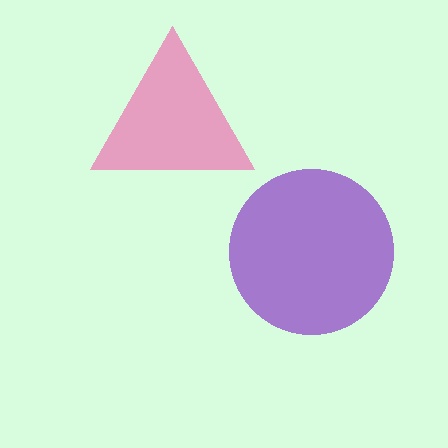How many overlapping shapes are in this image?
There are 2 overlapping shapes in the image.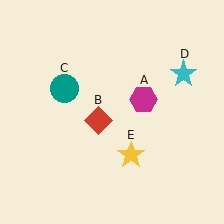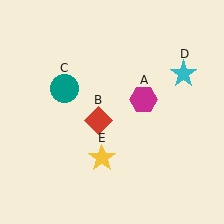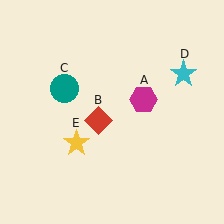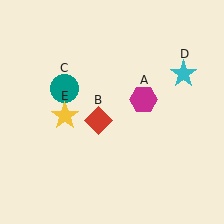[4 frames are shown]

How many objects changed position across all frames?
1 object changed position: yellow star (object E).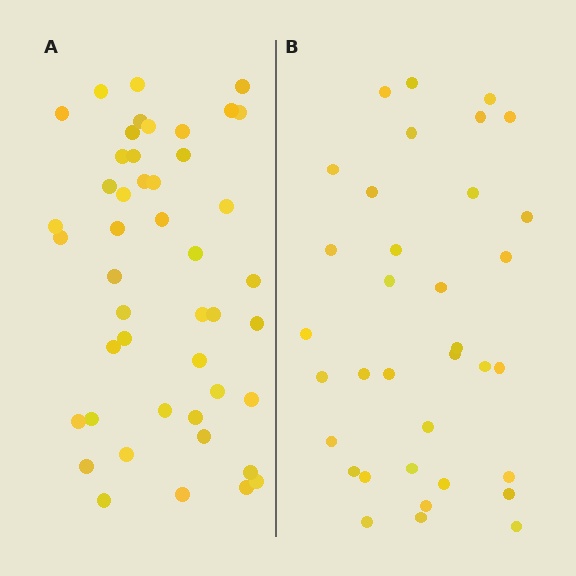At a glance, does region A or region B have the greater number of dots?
Region A (the left region) has more dots.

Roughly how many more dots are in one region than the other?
Region A has roughly 12 or so more dots than region B.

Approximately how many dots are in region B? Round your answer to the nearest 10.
About 40 dots. (The exact count is 35, which rounds to 40.)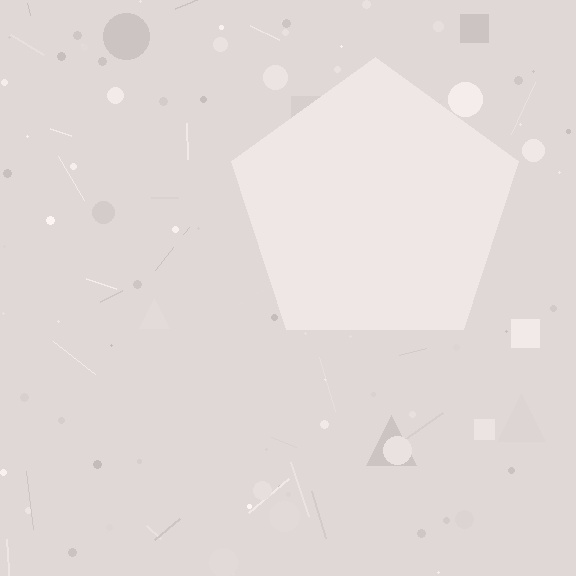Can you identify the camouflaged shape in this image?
The camouflaged shape is a pentagon.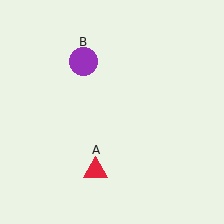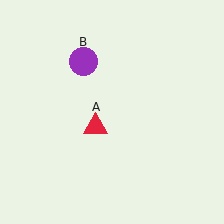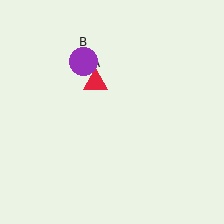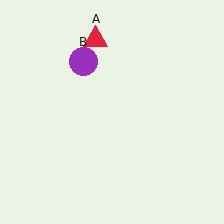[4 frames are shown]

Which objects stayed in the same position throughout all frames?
Purple circle (object B) remained stationary.